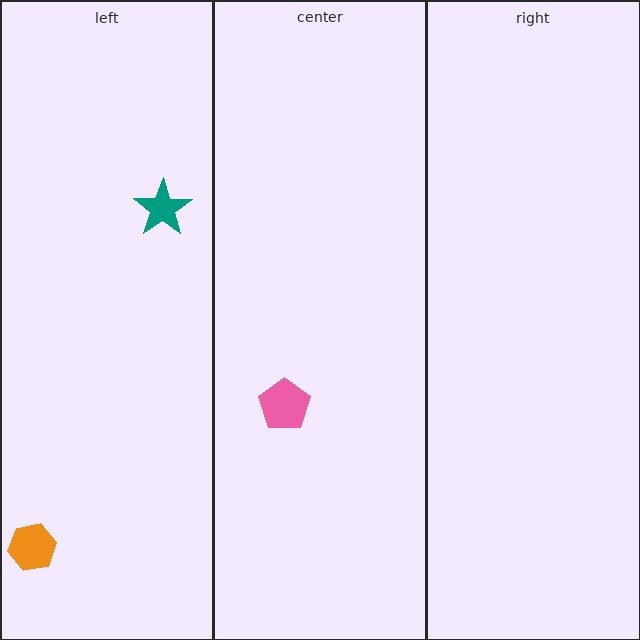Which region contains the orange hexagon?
The left region.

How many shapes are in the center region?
1.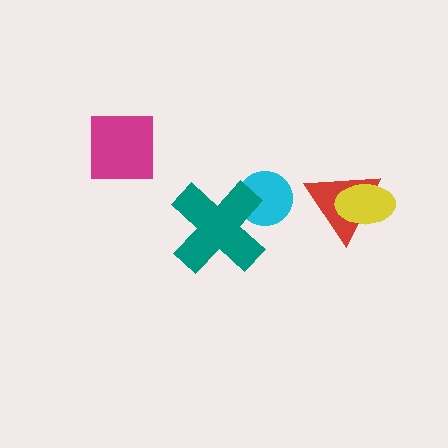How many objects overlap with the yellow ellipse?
1 object overlaps with the yellow ellipse.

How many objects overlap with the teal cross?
1 object overlaps with the teal cross.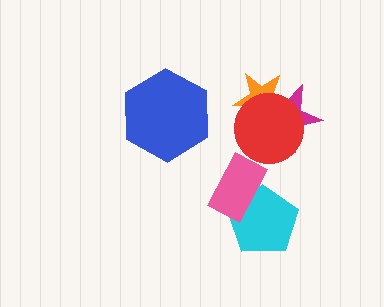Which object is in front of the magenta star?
The red circle is in front of the magenta star.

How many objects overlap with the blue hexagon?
0 objects overlap with the blue hexagon.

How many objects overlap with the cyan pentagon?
1 object overlaps with the cyan pentagon.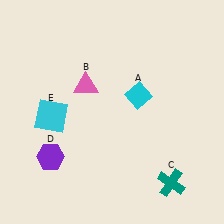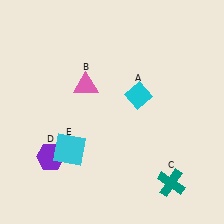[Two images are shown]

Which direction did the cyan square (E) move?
The cyan square (E) moved down.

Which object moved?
The cyan square (E) moved down.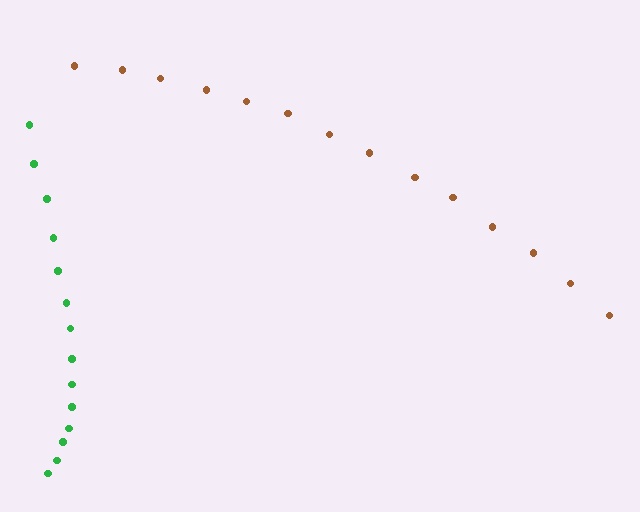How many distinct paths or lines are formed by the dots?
There are 2 distinct paths.